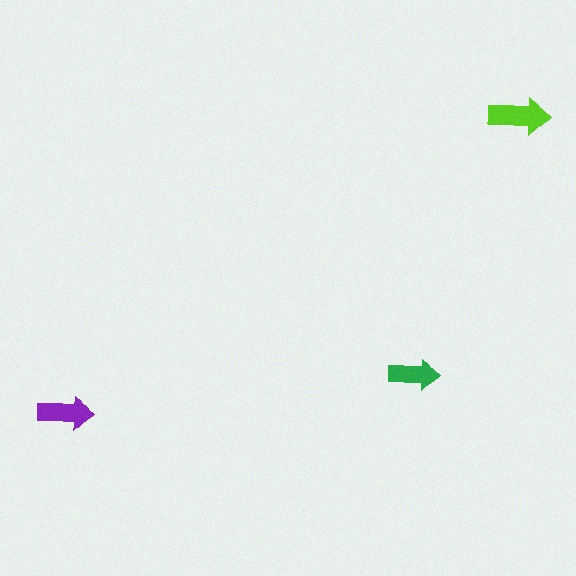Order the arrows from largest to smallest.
the lime one, the purple one, the green one.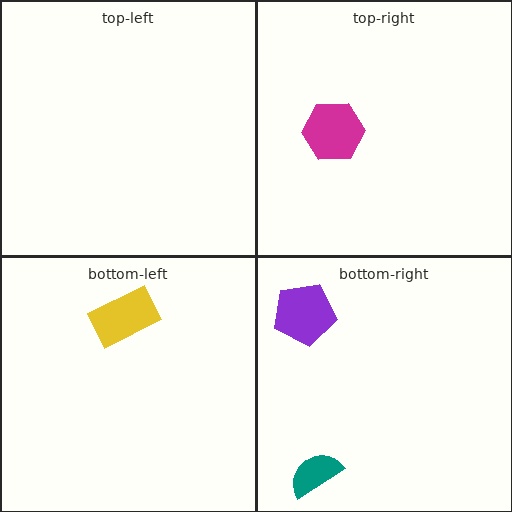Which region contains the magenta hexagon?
The top-right region.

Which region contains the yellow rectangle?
The bottom-left region.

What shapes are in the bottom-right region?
The teal semicircle, the purple pentagon.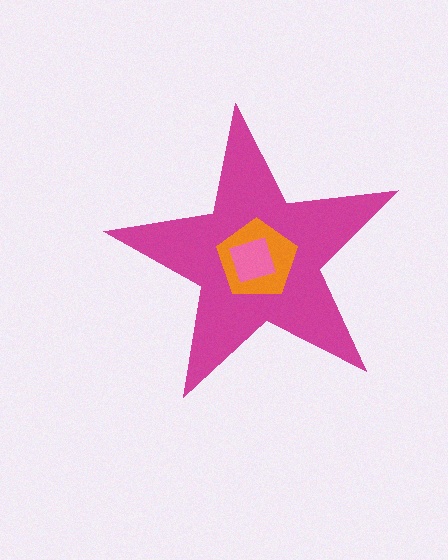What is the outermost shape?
The magenta star.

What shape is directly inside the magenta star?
The orange pentagon.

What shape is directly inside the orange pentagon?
The pink diamond.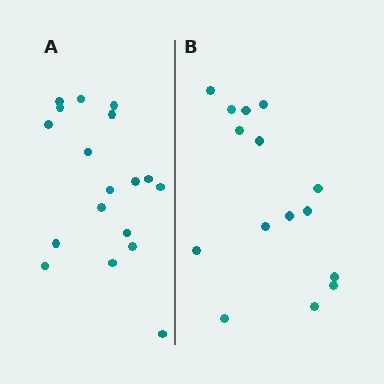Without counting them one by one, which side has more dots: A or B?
Region A (the left region) has more dots.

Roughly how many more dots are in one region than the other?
Region A has just a few more — roughly 2 or 3 more dots than region B.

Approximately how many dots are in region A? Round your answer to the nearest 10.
About 20 dots. (The exact count is 18, which rounds to 20.)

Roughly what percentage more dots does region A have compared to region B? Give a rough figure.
About 20% more.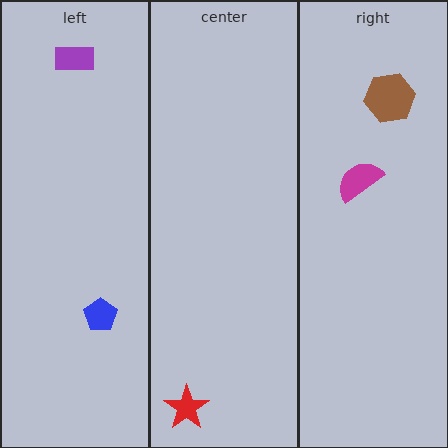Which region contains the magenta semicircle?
The right region.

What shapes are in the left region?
The blue pentagon, the purple rectangle.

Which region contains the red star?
The center region.